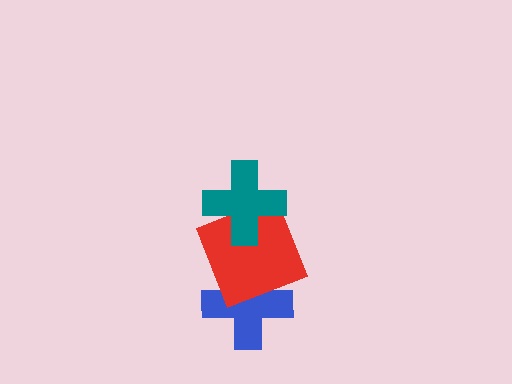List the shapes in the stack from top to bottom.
From top to bottom: the teal cross, the red square, the blue cross.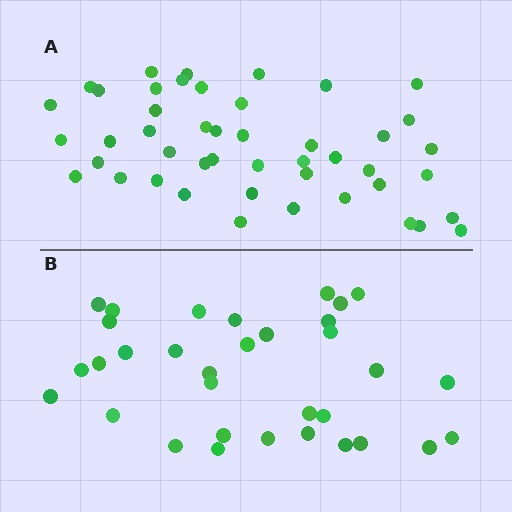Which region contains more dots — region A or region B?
Region A (the top region) has more dots.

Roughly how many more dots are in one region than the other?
Region A has approximately 15 more dots than region B.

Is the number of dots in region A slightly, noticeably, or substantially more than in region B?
Region A has noticeably more, but not dramatically so. The ratio is roughly 1.4 to 1.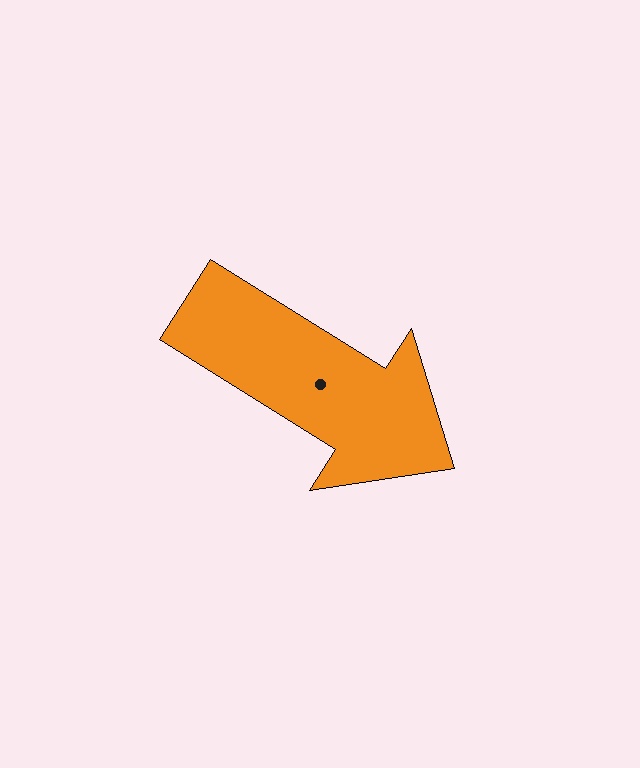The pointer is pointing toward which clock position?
Roughly 4 o'clock.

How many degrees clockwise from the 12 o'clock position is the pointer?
Approximately 122 degrees.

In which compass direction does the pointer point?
Southeast.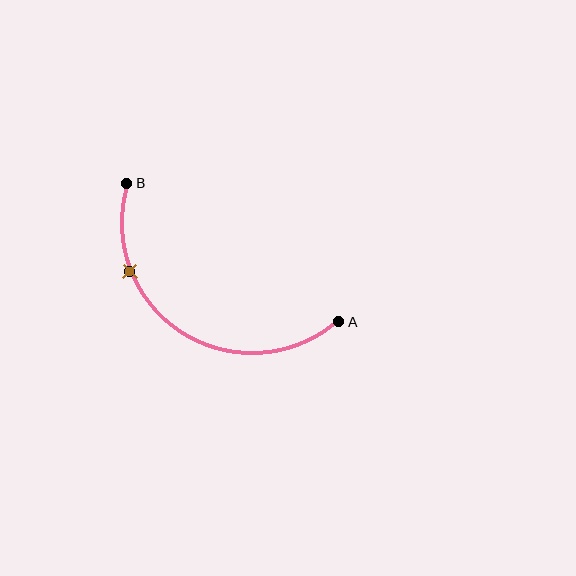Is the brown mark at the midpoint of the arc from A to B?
No. The brown mark lies on the arc but is closer to endpoint B. The arc midpoint would be at the point on the curve equidistant along the arc from both A and B.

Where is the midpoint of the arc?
The arc midpoint is the point on the curve farthest from the straight line joining A and B. It sits below that line.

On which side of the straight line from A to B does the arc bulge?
The arc bulges below the straight line connecting A and B.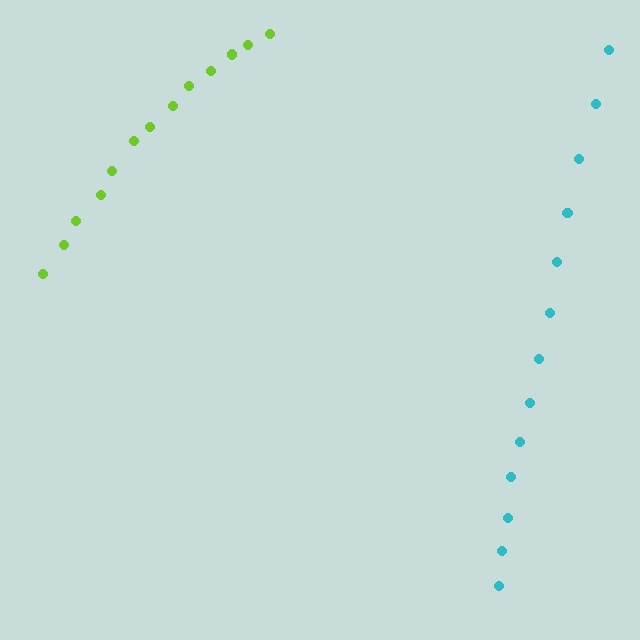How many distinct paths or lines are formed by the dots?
There are 2 distinct paths.